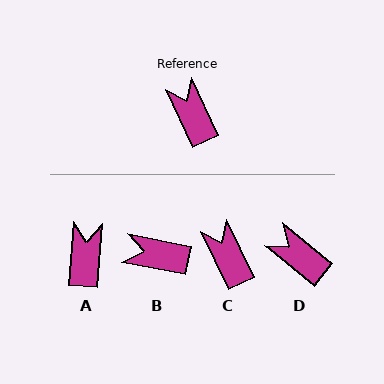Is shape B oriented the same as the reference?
No, it is off by about 54 degrees.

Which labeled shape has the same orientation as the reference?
C.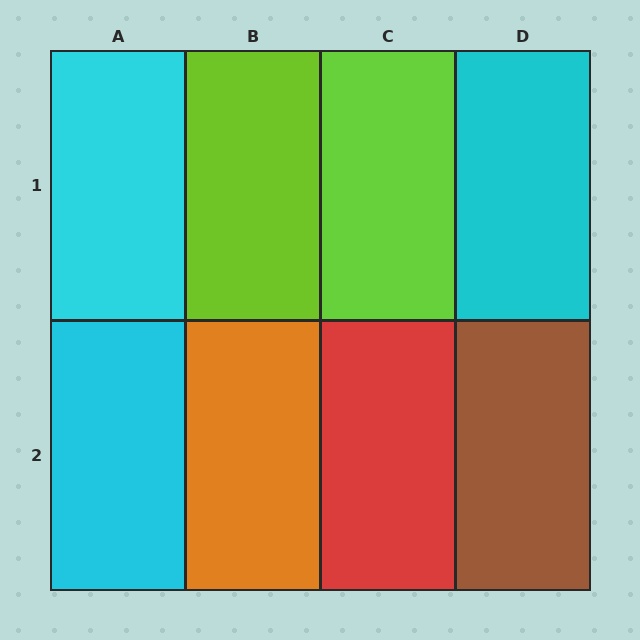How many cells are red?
1 cell is red.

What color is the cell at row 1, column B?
Lime.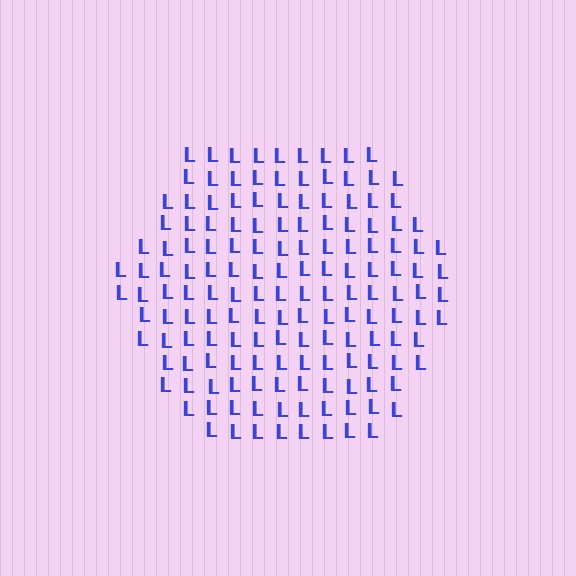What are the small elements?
The small elements are letter L's.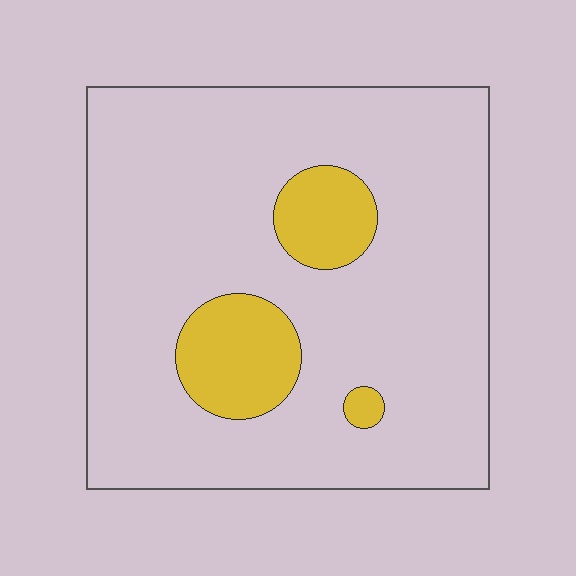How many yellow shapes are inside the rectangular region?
3.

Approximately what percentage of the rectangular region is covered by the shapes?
Approximately 15%.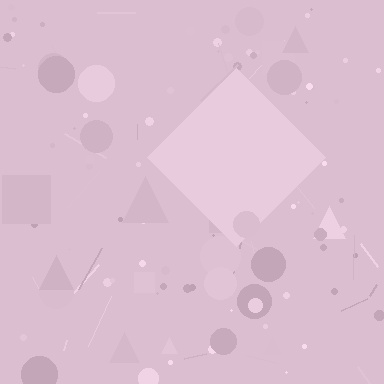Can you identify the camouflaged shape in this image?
The camouflaged shape is a diamond.